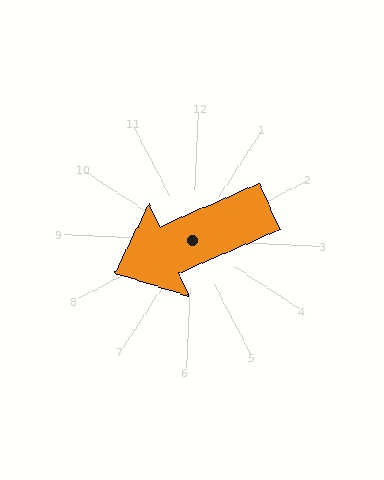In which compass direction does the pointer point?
Southwest.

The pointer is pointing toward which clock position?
Roughly 8 o'clock.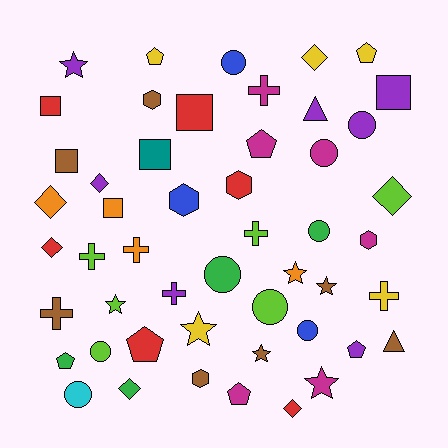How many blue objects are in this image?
There are 3 blue objects.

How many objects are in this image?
There are 50 objects.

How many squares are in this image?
There are 6 squares.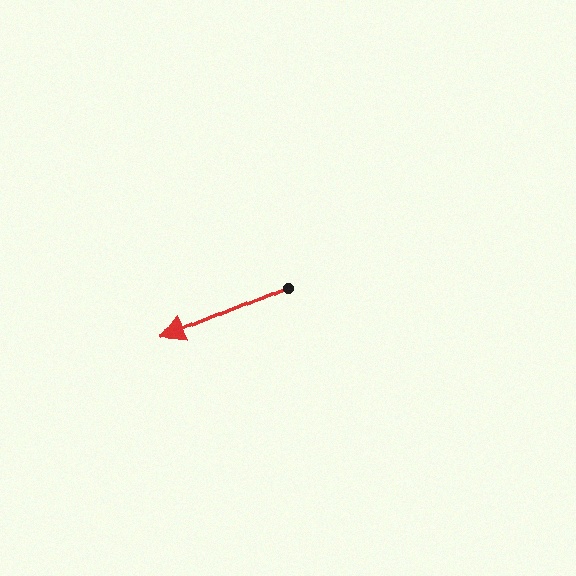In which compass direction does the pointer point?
Southwest.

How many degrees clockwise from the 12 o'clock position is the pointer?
Approximately 247 degrees.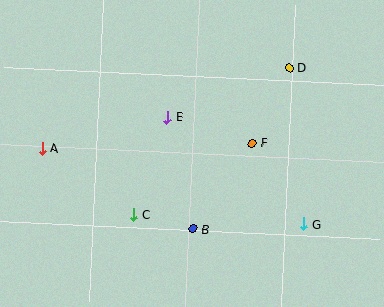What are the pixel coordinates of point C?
Point C is at (134, 215).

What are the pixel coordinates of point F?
Point F is at (252, 143).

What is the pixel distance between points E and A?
The distance between E and A is 129 pixels.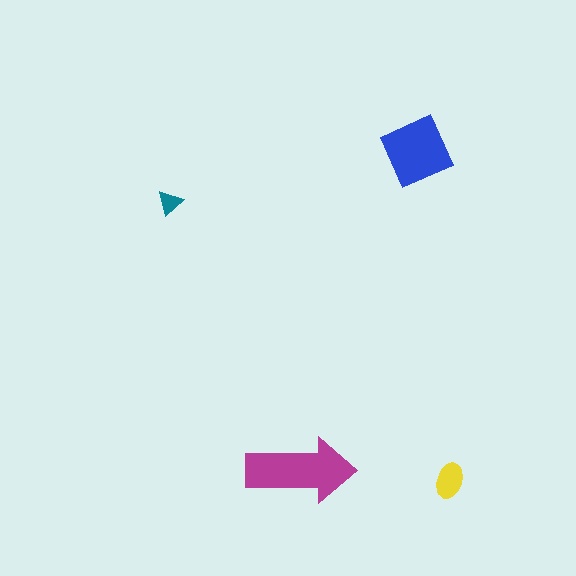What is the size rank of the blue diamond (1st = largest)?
2nd.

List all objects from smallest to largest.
The teal triangle, the yellow ellipse, the blue diamond, the magenta arrow.